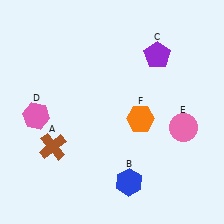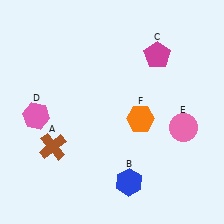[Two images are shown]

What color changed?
The pentagon (C) changed from purple in Image 1 to magenta in Image 2.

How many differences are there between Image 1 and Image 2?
There is 1 difference between the two images.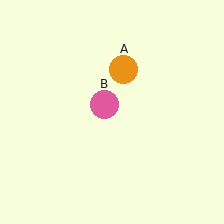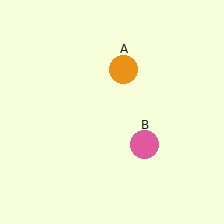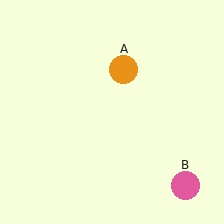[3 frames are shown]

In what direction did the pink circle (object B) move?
The pink circle (object B) moved down and to the right.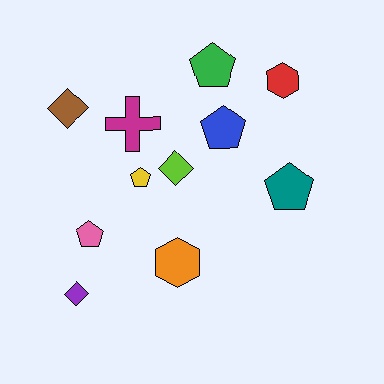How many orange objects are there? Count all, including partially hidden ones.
There is 1 orange object.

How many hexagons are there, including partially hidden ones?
There are 2 hexagons.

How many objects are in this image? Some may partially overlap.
There are 11 objects.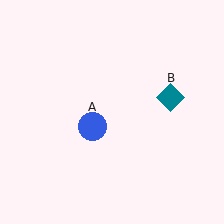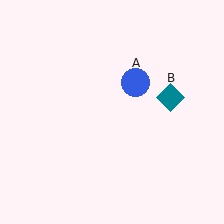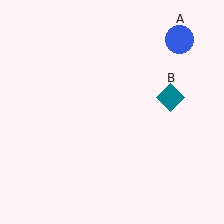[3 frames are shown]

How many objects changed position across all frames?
1 object changed position: blue circle (object A).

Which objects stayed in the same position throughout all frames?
Teal diamond (object B) remained stationary.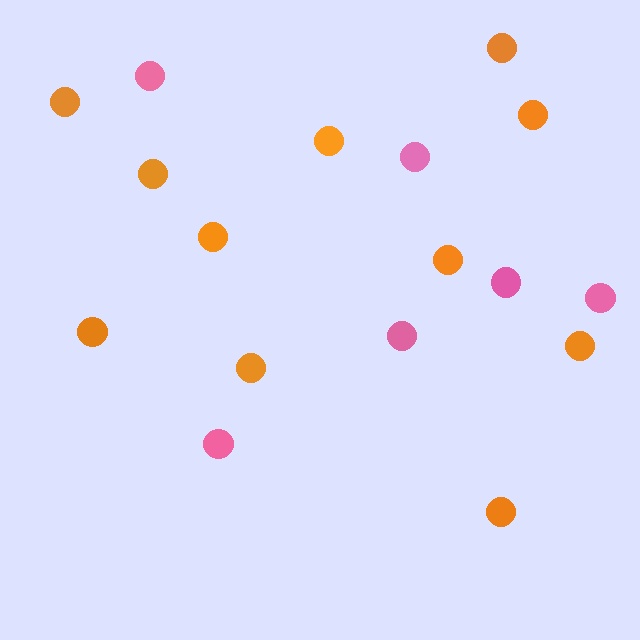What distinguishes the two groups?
There are 2 groups: one group of pink circles (6) and one group of orange circles (11).